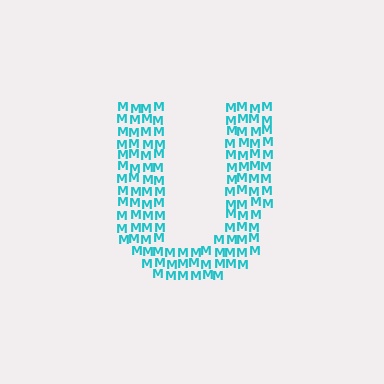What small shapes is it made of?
It is made of small letter M's.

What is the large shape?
The large shape is the letter U.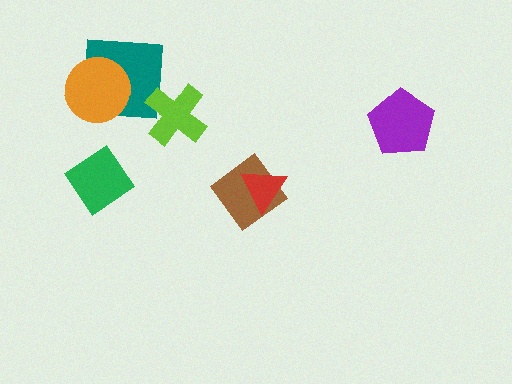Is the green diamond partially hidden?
No, no other shape covers it.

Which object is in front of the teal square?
The orange circle is in front of the teal square.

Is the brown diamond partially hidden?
Yes, it is partially covered by another shape.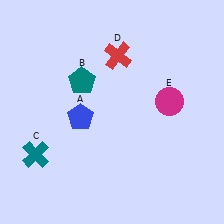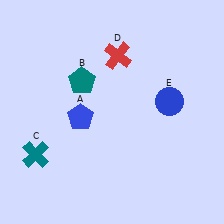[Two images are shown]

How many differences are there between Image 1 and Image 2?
There is 1 difference between the two images.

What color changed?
The circle (E) changed from magenta in Image 1 to blue in Image 2.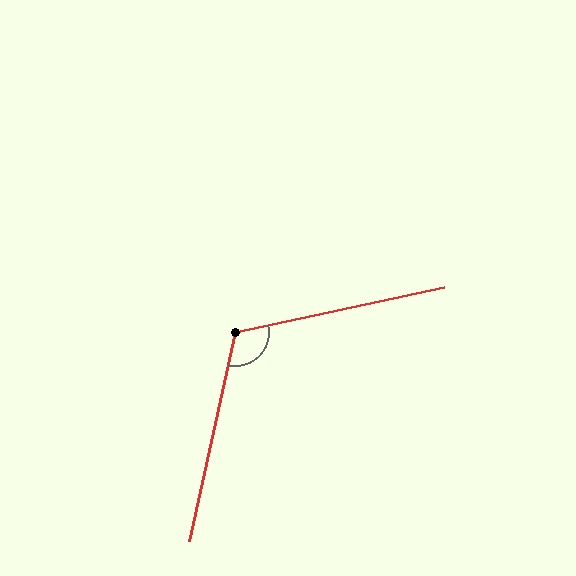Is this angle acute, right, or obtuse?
It is obtuse.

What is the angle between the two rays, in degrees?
Approximately 114 degrees.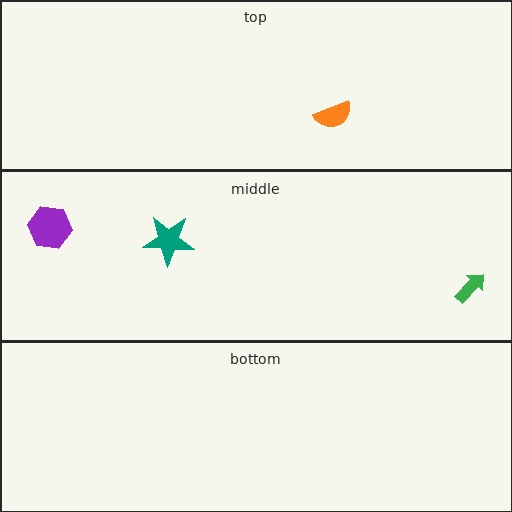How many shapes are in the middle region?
3.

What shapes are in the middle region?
The green arrow, the teal star, the purple hexagon.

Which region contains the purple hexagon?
The middle region.